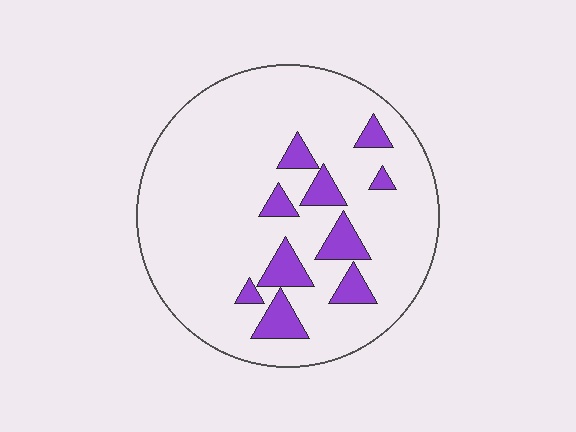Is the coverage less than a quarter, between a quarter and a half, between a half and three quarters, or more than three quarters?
Less than a quarter.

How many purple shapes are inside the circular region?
10.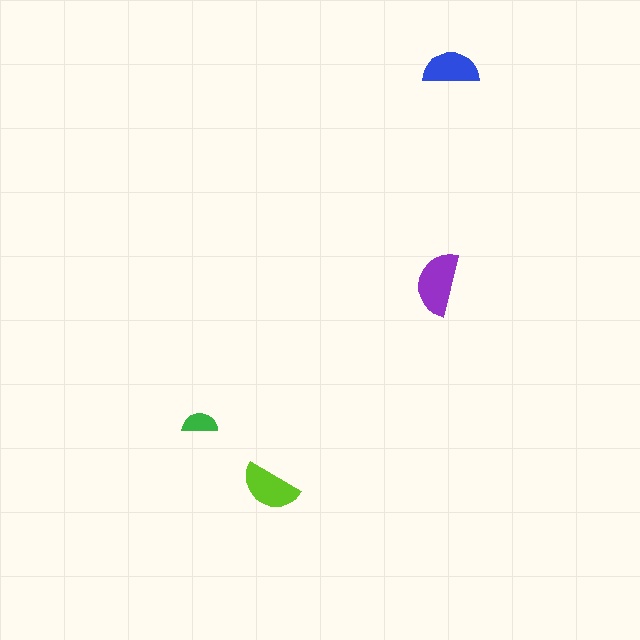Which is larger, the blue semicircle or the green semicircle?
The blue one.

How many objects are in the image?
There are 4 objects in the image.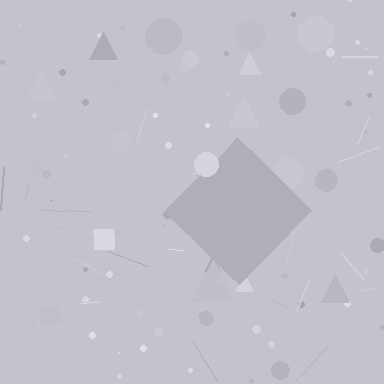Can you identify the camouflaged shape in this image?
The camouflaged shape is a diamond.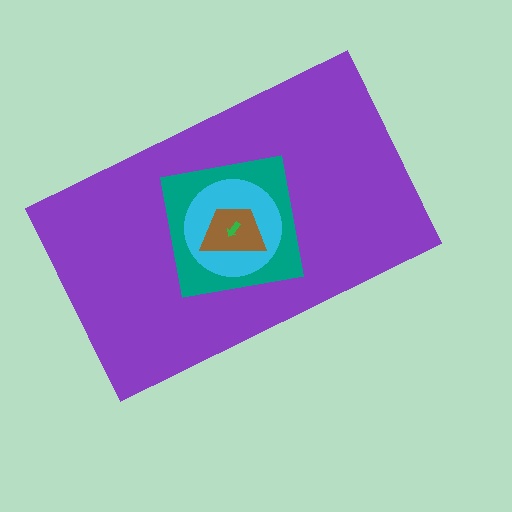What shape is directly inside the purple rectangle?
The teal square.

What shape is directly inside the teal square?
The cyan circle.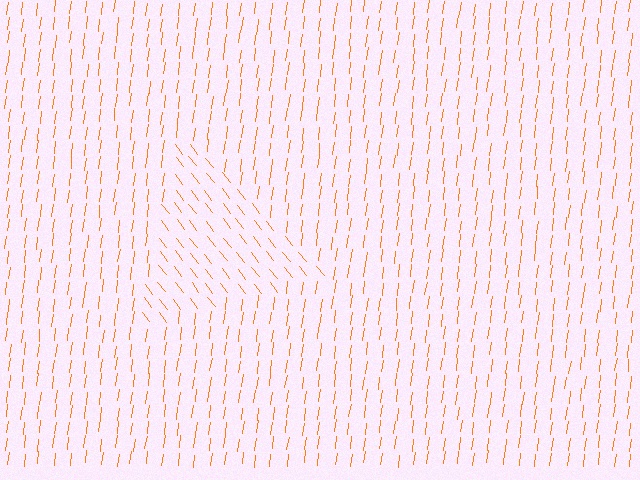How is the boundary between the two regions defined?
The boundary is defined purely by a change in line orientation (approximately 45 degrees difference). All lines are the same color and thickness.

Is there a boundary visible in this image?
Yes, there is a texture boundary formed by a change in line orientation.